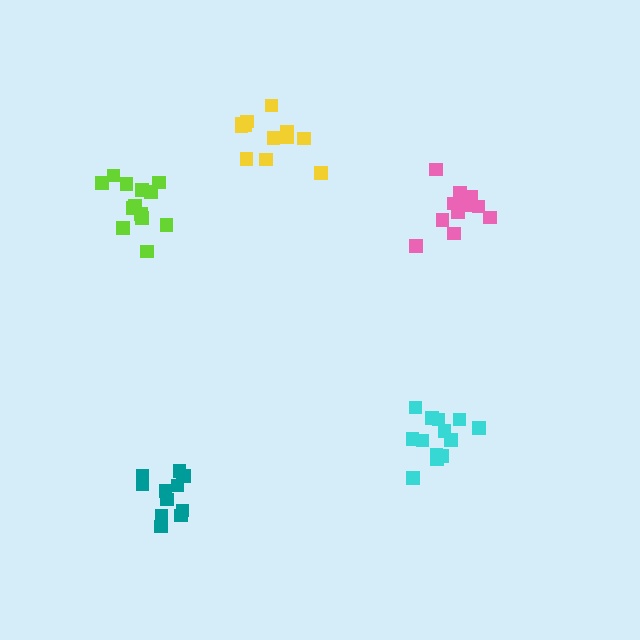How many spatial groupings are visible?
There are 5 spatial groupings.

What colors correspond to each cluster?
The clusters are colored: yellow, teal, pink, lime, cyan.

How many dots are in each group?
Group 1: 12 dots, Group 2: 12 dots, Group 3: 11 dots, Group 4: 13 dots, Group 5: 13 dots (61 total).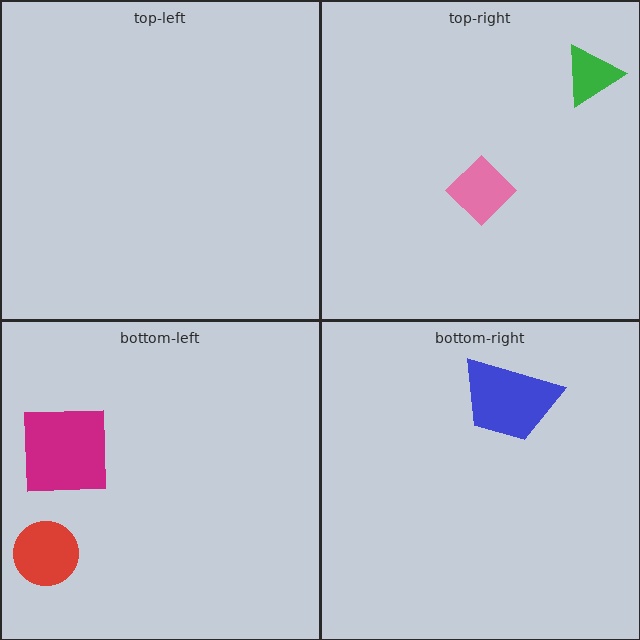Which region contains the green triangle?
The top-right region.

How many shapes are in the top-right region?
2.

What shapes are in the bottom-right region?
The blue trapezoid.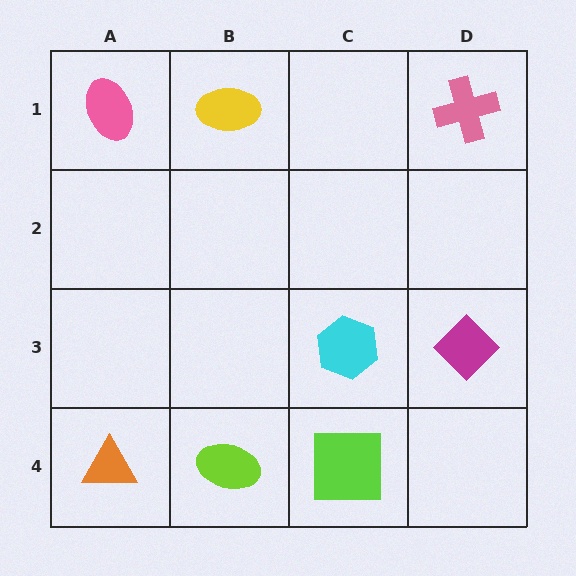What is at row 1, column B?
A yellow ellipse.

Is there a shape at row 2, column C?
No, that cell is empty.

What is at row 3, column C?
A cyan hexagon.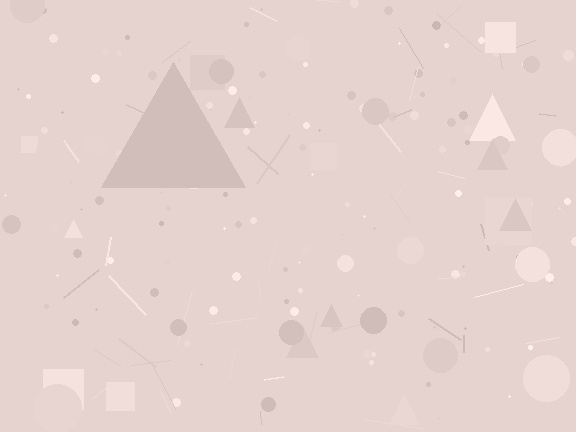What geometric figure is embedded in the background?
A triangle is embedded in the background.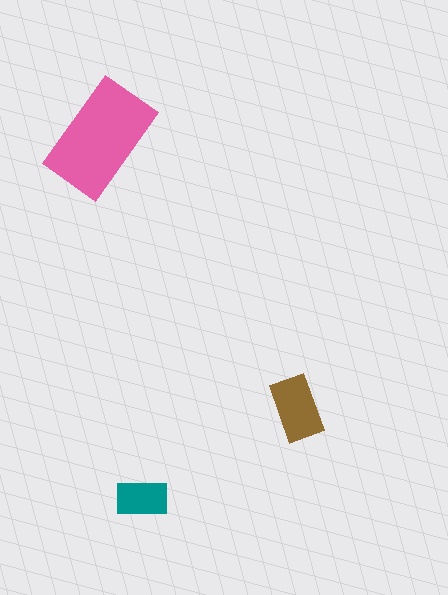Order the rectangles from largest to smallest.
the pink one, the brown one, the teal one.